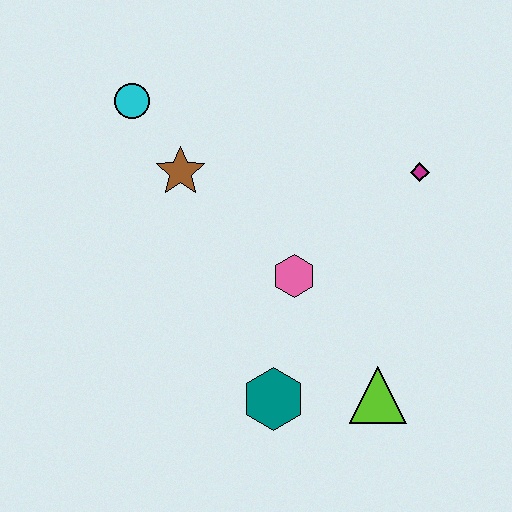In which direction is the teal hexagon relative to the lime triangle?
The teal hexagon is to the left of the lime triangle.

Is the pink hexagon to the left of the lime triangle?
Yes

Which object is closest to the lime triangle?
The teal hexagon is closest to the lime triangle.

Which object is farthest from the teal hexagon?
The cyan circle is farthest from the teal hexagon.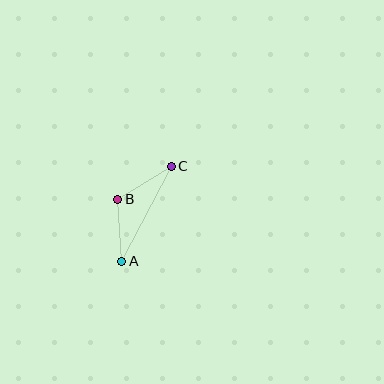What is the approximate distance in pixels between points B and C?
The distance between B and C is approximately 63 pixels.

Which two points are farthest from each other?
Points A and C are farthest from each other.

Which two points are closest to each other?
Points A and B are closest to each other.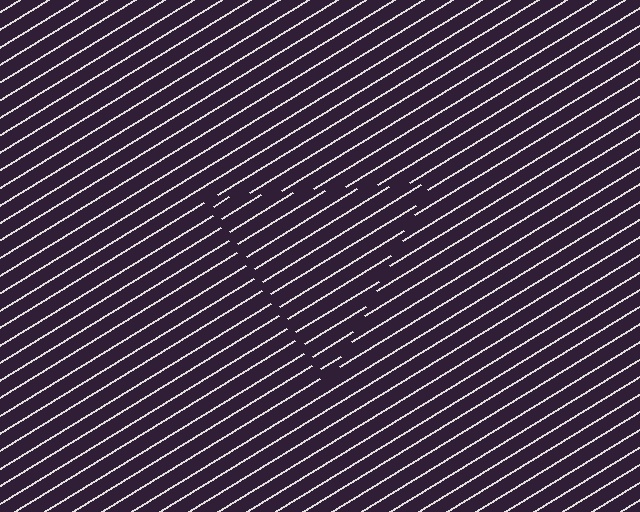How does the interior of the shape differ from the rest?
The interior of the shape contains the same grating, shifted by half a period — the contour is defined by the phase discontinuity where line-ends from the inner and outer gratings abut.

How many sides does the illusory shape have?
3 sides — the line-ends trace a triangle.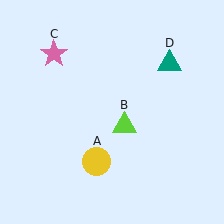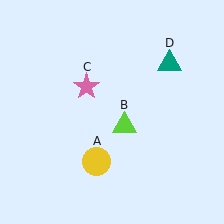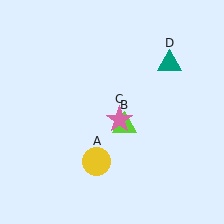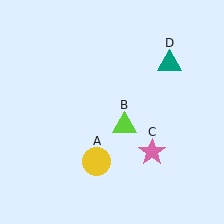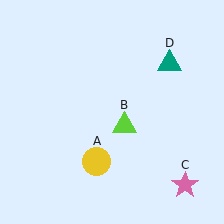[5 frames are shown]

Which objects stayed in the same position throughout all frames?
Yellow circle (object A) and lime triangle (object B) and teal triangle (object D) remained stationary.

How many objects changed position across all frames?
1 object changed position: pink star (object C).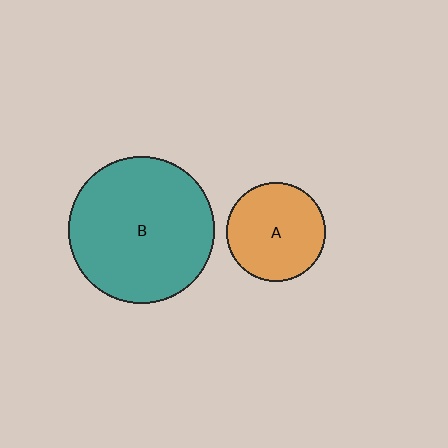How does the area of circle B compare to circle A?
Approximately 2.2 times.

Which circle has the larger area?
Circle B (teal).